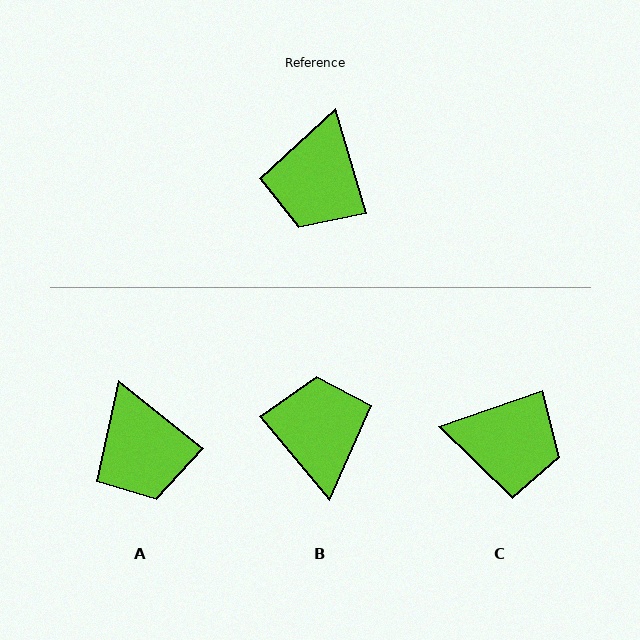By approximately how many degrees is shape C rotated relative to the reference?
Approximately 93 degrees counter-clockwise.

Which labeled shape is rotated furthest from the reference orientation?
B, about 156 degrees away.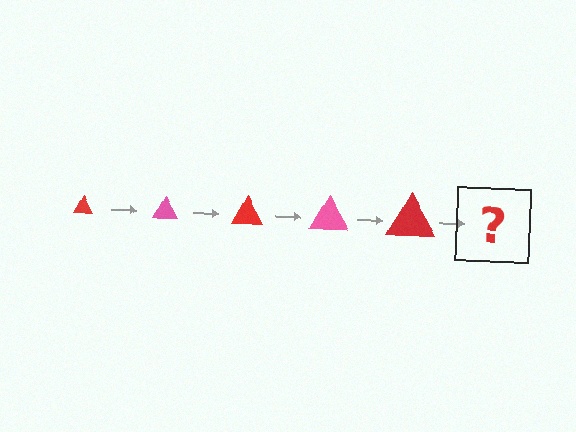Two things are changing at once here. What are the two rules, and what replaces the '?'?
The two rules are that the triangle grows larger each step and the color cycles through red and pink. The '?' should be a pink triangle, larger than the previous one.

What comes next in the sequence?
The next element should be a pink triangle, larger than the previous one.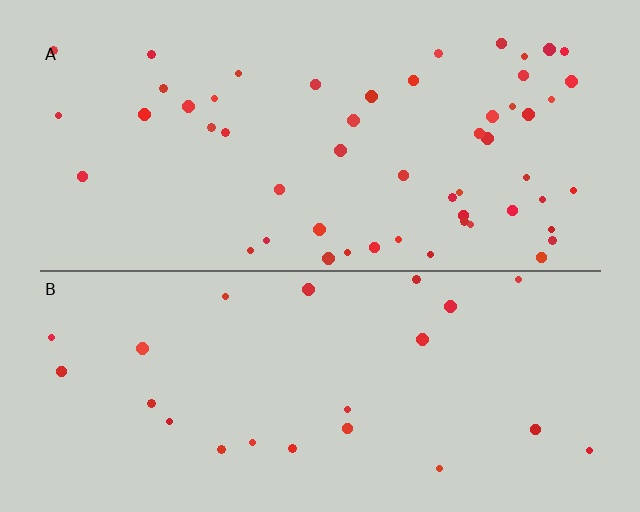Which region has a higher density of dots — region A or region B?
A (the top).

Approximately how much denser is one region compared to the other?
Approximately 2.3× — region A over region B.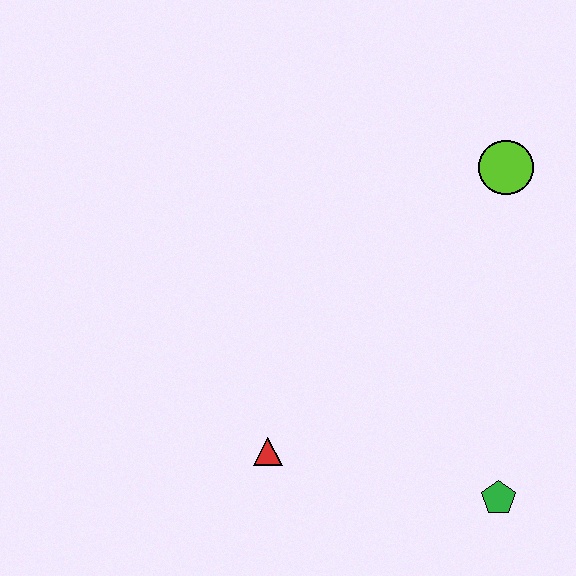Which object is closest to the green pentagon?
The red triangle is closest to the green pentagon.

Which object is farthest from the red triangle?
The lime circle is farthest from the red triangle.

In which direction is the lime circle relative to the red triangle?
The lime circle is above the red triangle.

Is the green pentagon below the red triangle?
Yes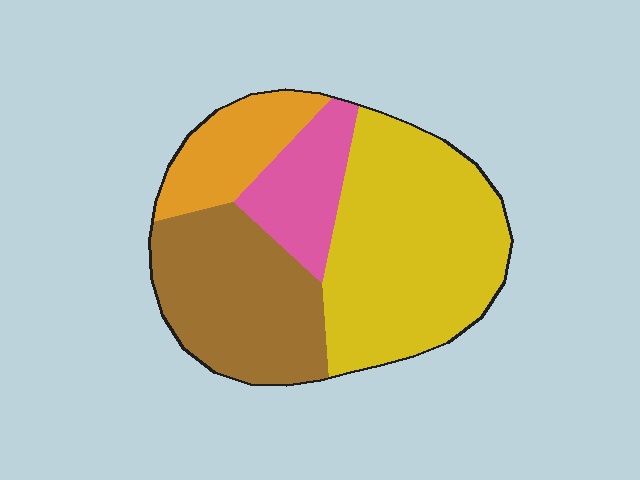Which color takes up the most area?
Yellow, at roughly 45%.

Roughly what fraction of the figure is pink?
Pink covers roughly 15% of the figure.